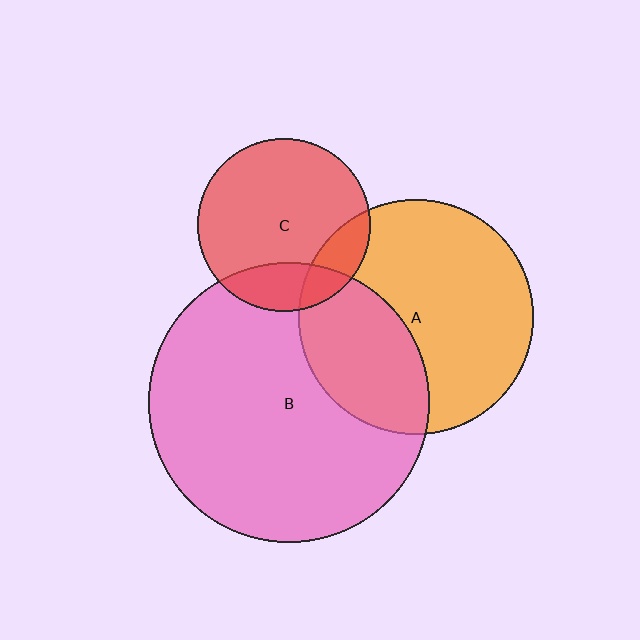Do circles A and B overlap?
Yes.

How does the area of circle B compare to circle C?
Approximately 2.6 times.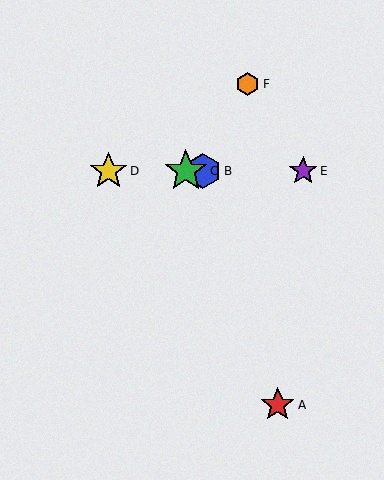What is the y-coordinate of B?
Object B is at y≈171.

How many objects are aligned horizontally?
4 objects (B, C, D, E) are aligned horizontally.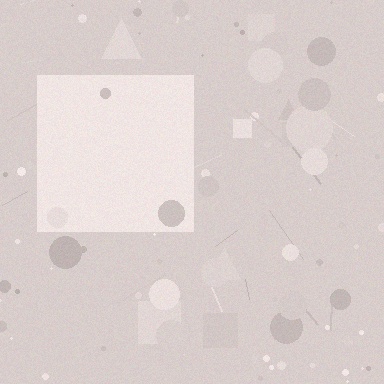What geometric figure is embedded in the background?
A square is embedded in the background.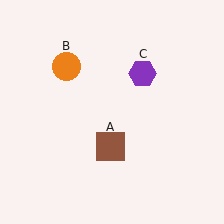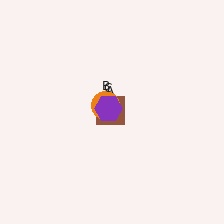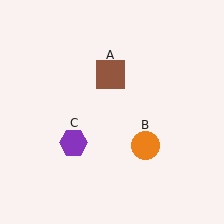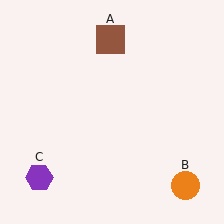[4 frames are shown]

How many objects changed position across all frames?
3 objects changed position: brown square (object A), orange circle (object B), purple hexagon (object C).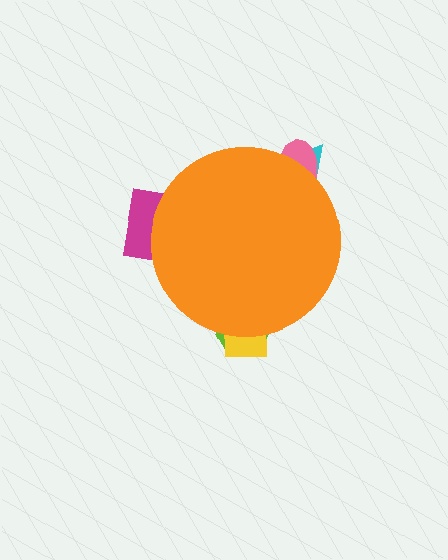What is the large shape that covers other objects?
An orange circle.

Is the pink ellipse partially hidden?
Yes, the pink ellipse is partially hidden behind the orange circle.